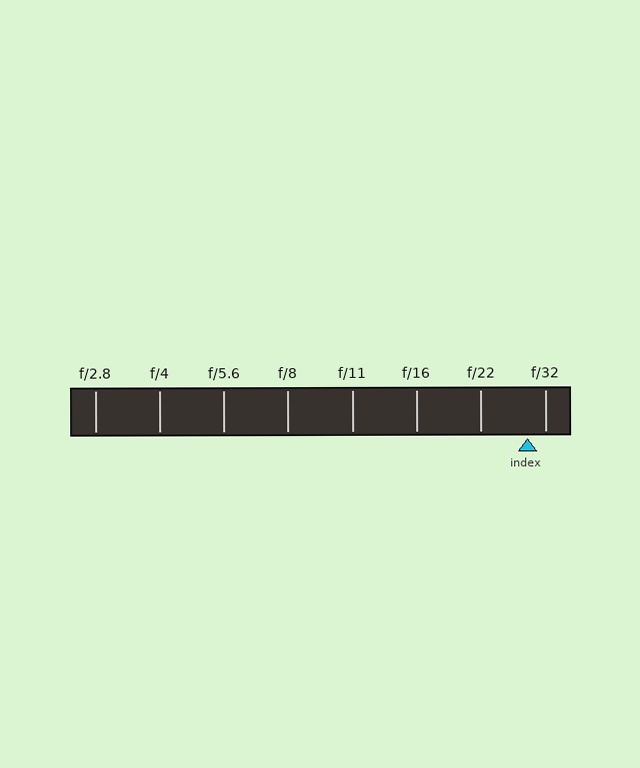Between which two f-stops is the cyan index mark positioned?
The index mark is between f/22 and f/32.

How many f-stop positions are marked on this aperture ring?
There are 8 f-stop positions marked.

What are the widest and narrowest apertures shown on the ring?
The widest aperture shown is f/2.8 and the narrowest is f/32.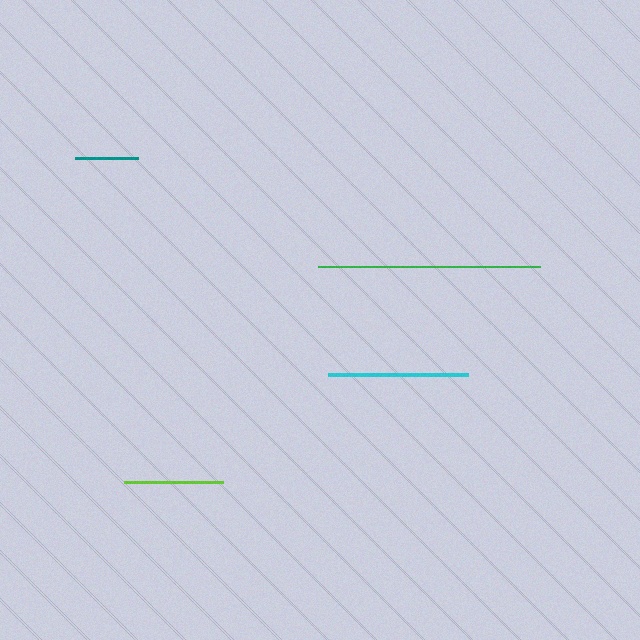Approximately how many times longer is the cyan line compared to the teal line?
The cyan line is approximately 2.2 times the length of the teal line.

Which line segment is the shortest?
The teal line is the shortest at approximately 63 pixels.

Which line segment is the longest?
The green line is the longest at approximately 222 pixels.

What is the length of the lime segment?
The lime segment is approximately 99 pixels long.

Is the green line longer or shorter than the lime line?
The green line is longer than the lime line.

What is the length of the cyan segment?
The cyan segment is approximately 140 pixels long.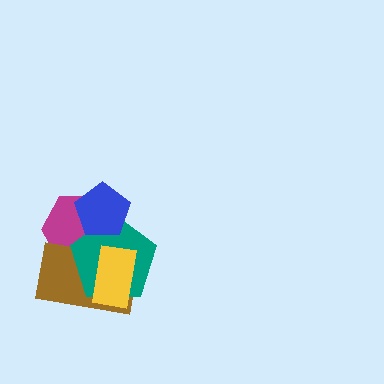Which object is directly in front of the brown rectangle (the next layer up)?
The teal pentagon is directly in front of the brown rectangle.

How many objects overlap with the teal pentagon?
4 objects overlap with the teal pentagon.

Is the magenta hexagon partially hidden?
Yes, it is partially covered by another shape.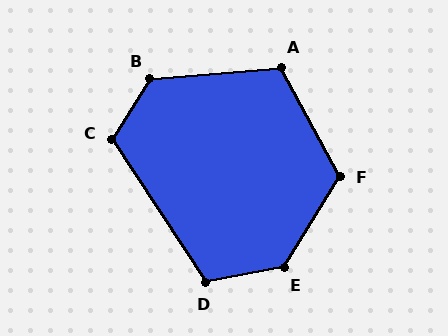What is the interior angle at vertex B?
Approximately 127 degrees (obtuse).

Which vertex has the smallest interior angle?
D, at approximately 112 degrees.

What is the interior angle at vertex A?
Approximately 113 degrees (obtuse).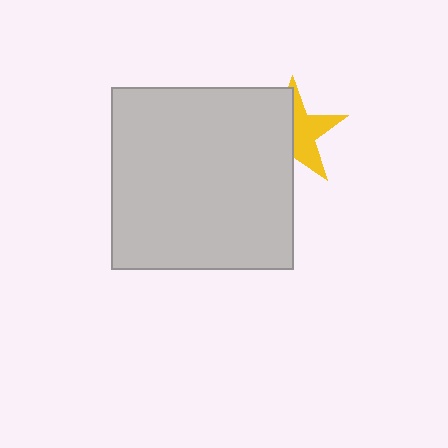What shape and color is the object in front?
The object in front is a light gray square.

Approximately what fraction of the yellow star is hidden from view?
Roughly 50% of the yellow star is hidden behind the light gray square.